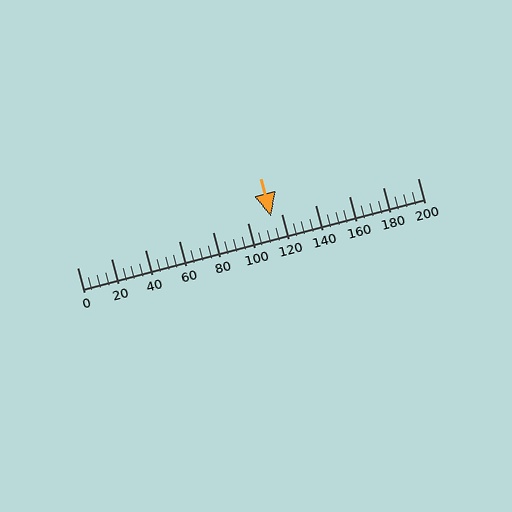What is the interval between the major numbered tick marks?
The major tick marks are spaced 20 units apart.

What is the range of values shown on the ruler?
The ruler shows values from 0 to 200.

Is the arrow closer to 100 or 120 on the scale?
The arrow is closer to 120.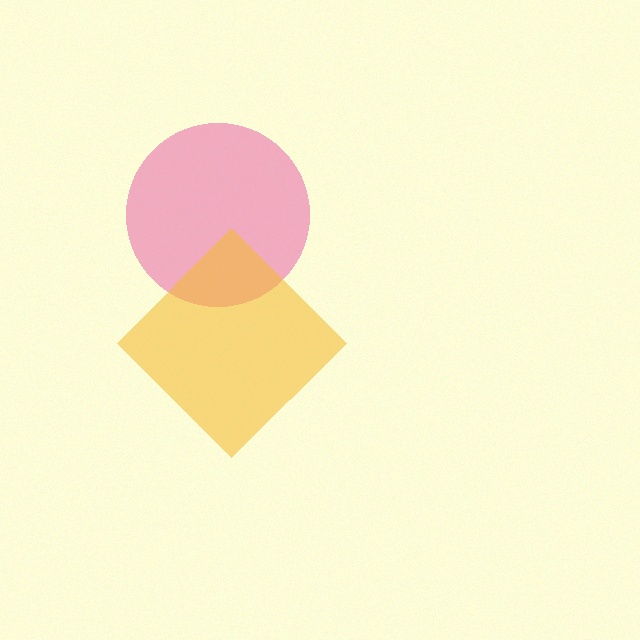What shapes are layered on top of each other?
The layered shapes are: a pink circle, a yellow diamond.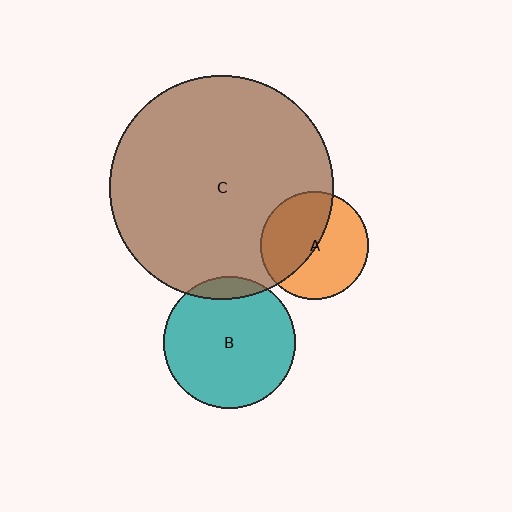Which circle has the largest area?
Circle C (brown).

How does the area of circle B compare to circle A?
Approximately 1.5 times.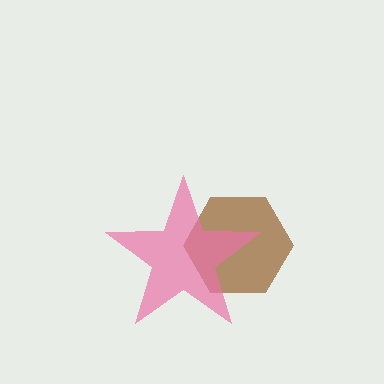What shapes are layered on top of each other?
The layered shapes are: a brown hexagon, a pink star.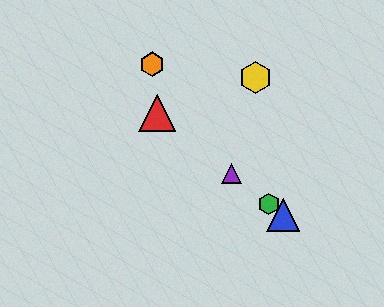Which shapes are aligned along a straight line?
The red triangle, the blue triangle, the green hexagon, the purple triangle are aligned along a straight line.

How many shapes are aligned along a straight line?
4 shapes (the red triangle, the blue triangle, the green hexagon, the purple triangle) are aligned along a straight line.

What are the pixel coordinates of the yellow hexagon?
The yellow hexagon is at (256, 78).